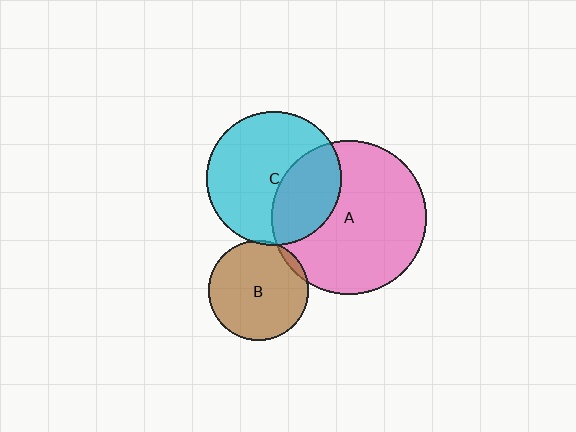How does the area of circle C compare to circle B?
Approximately 1.8 times.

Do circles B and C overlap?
Yes.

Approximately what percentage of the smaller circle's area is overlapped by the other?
Approximately 5%.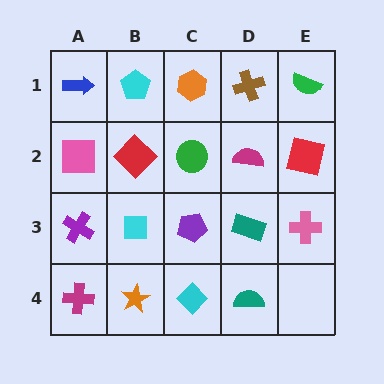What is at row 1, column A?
A blue arrow.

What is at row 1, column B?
A cyan pentagon.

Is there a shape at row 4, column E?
No, that cell is empty.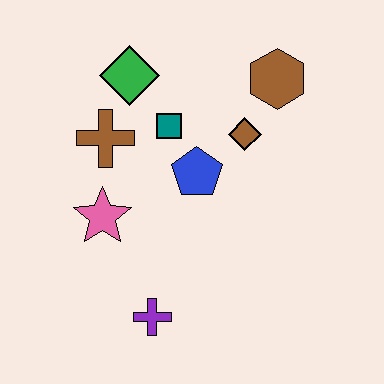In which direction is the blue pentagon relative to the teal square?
The blue pentagon is below the teal square.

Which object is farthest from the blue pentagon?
The purple cross is farthest from the blue pentagon.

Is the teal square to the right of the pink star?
Yes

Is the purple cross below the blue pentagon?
Yes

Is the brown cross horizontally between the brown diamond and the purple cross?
No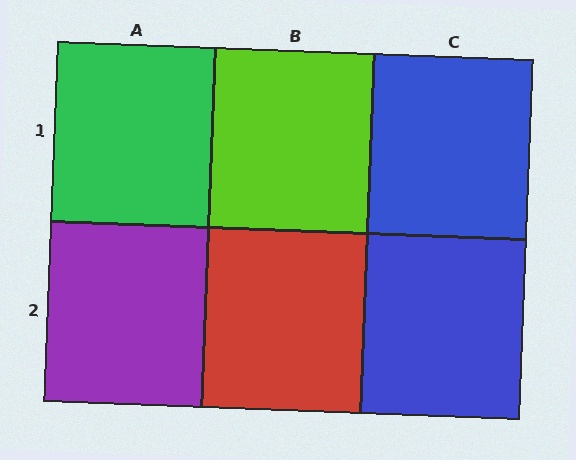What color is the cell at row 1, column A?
Green.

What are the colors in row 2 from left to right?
Purple, red, blue.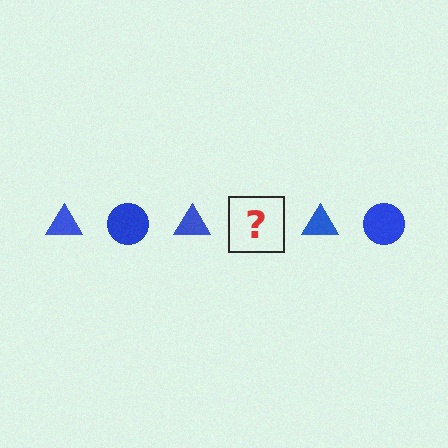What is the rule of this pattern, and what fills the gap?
The rule is that the pattern cycles through triangle, circle shapes in blue. The gap should be filled with a blue circle.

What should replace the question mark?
The question mark should be replaced with a blue circle.